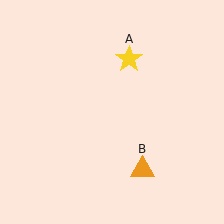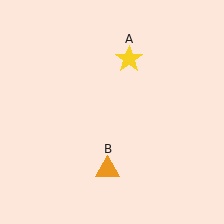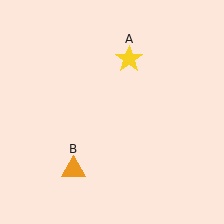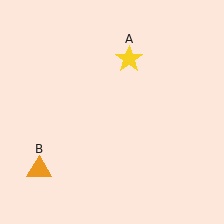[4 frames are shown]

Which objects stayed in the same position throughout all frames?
Yellow star (object A) remained stationary.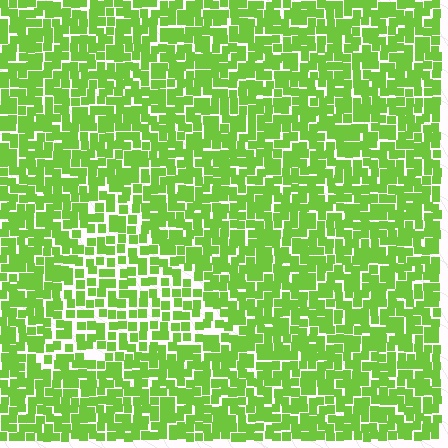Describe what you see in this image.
The image contains small lime elements arranged at two different densities. A triangle-shaped region is visible where the elements are less densely packed than the surrounding area.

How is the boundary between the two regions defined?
The boundary is defined by a change in element density (approximately 1.5x ratio). All elements are the same color, size, and shape.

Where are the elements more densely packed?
The elements are more densely packed outside the triangle boundary.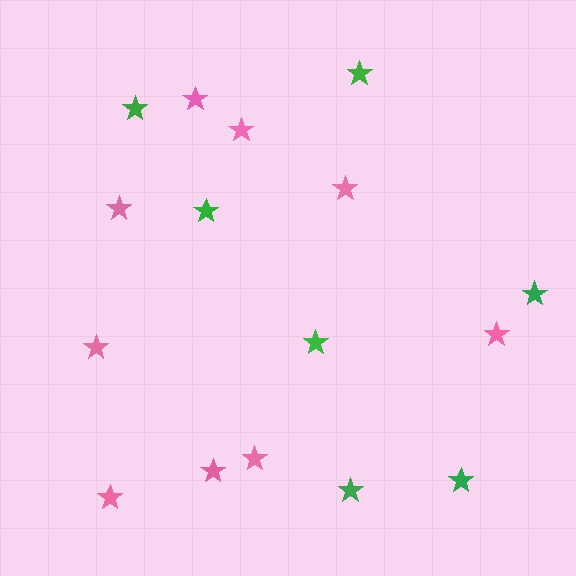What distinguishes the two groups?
There are 2 groups: one group of green stars (7) and one group of pink stars (9).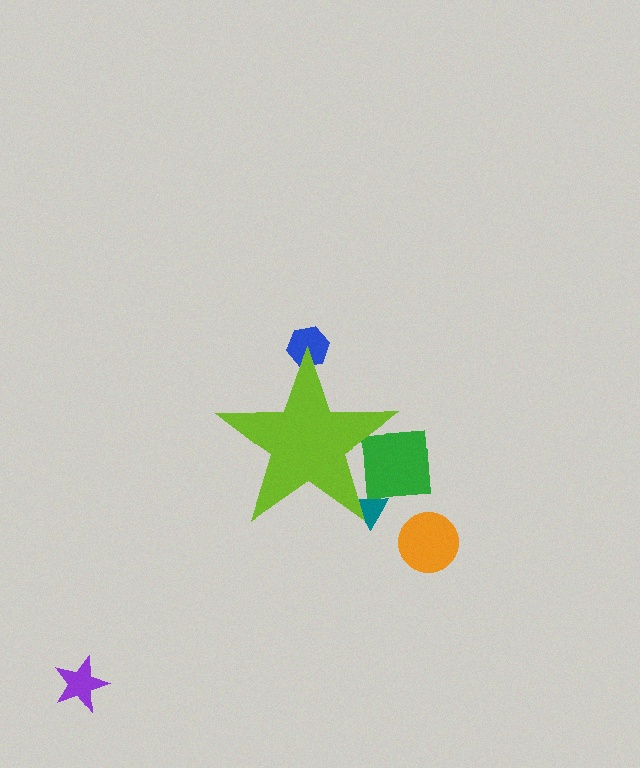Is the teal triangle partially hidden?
Yes, the teal triangle is partially hidden behind the lime star.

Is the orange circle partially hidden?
No, the orange circle is fully visible.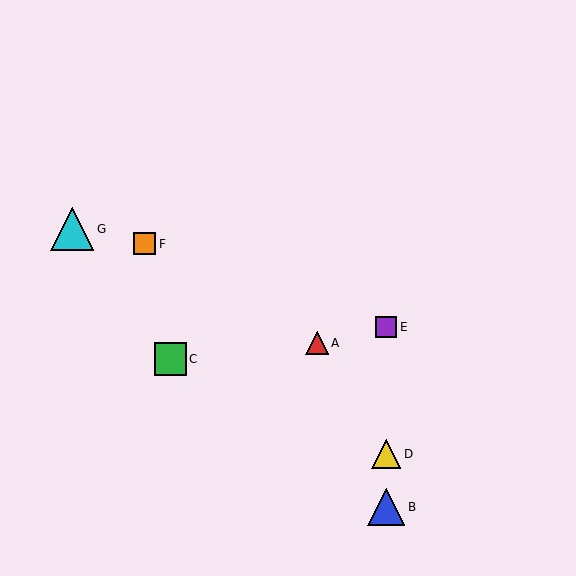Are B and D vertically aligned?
Yes, both are at x≈386.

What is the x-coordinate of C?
Object C is at x≈170.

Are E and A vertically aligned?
No, E is at x≈386 and A is at x≈317.